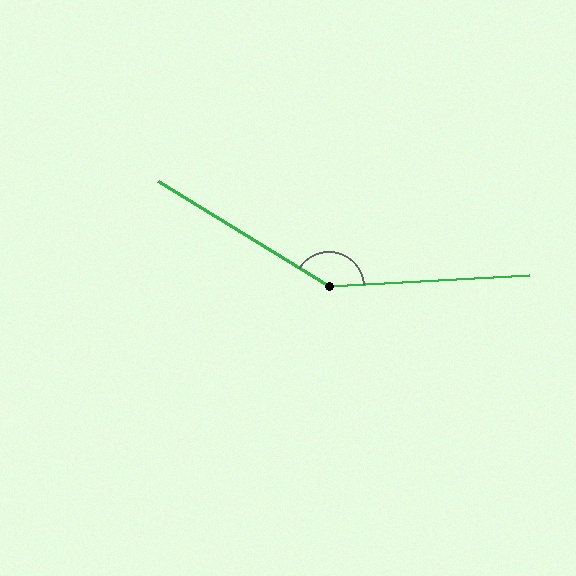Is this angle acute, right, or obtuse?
It is obtuse.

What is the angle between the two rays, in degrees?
Approximately 145 degrees.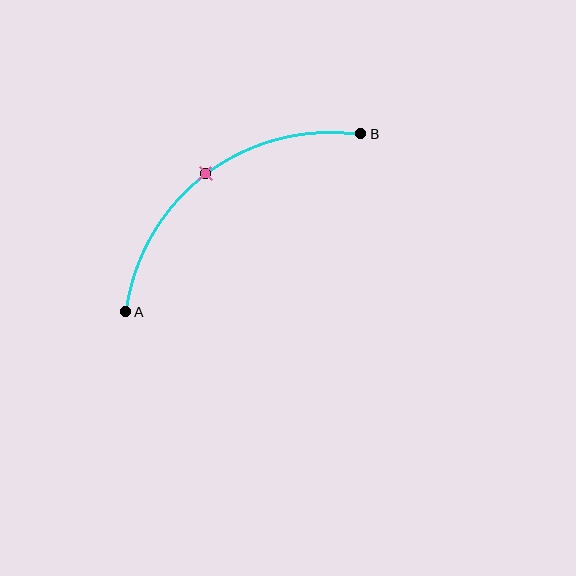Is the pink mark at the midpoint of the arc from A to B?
Yes. The pink mark lies on the arc at equal arc-length from both A and B — it is the arc midpoint.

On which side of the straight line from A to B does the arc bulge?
The arc bulges above and to the left of the straight line connecting A and B.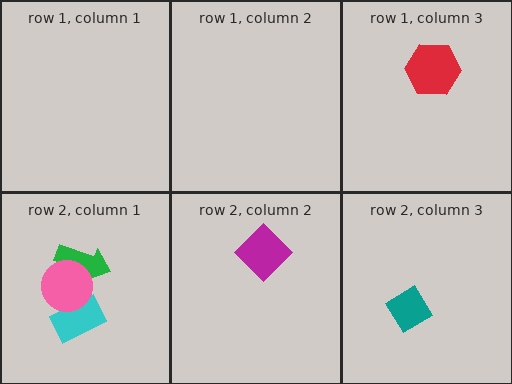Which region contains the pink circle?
The row 2, column 1 region.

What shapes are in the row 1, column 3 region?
The red hexagon.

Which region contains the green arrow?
The row 2, column 1 region.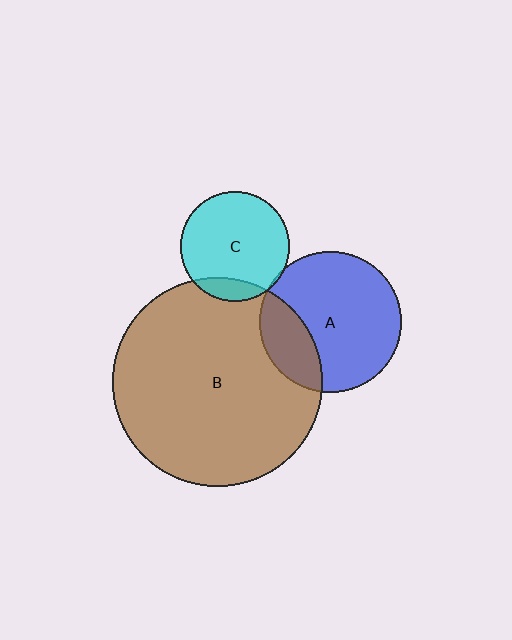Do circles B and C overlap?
Yes.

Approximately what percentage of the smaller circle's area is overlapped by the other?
Approximately 10%.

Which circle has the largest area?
Circle B (brown).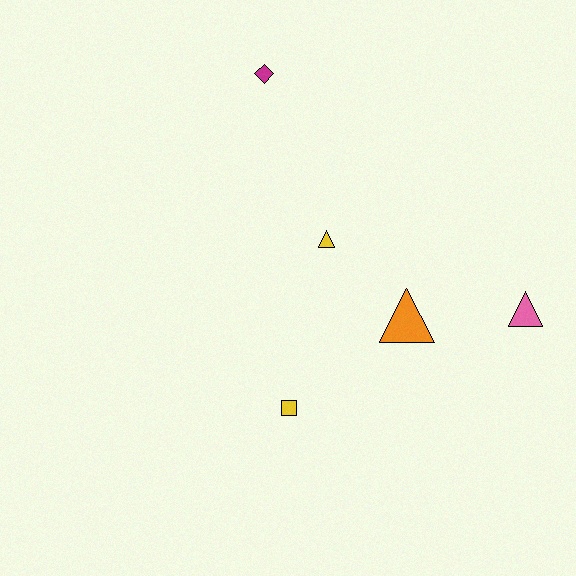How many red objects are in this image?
There are no red objects.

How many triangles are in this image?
There are 3 triangles.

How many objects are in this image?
There are 5 objects.